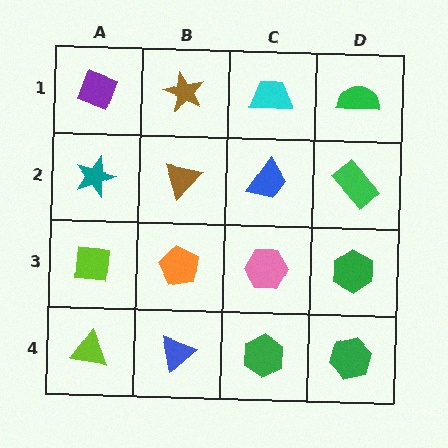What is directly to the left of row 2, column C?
A brown triangle.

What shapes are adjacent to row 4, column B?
An orange pentagon (row 3, column B), a lime triangle (row 4, column A), a green hexagon (row 4, column C).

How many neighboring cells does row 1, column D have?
2.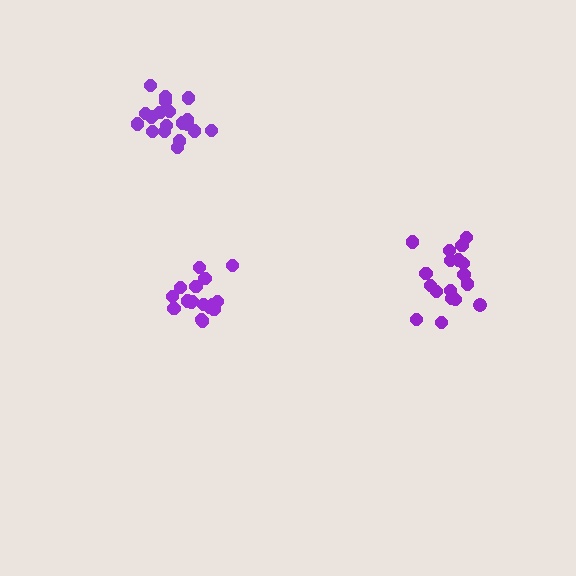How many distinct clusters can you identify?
There are 3 distinct clusters.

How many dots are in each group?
Group 1: 17 dots, Group 2: 18 dots, Group 3: 19 dots (54 total).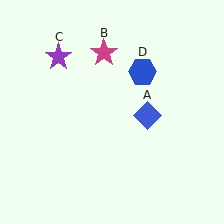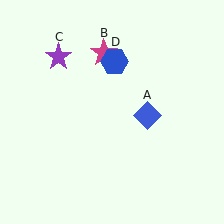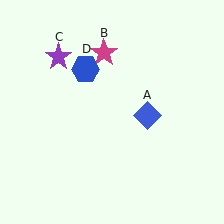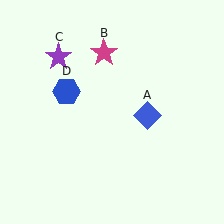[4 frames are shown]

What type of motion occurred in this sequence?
The blue hexagon (object D) rotated counterclockwise around the center of the scene.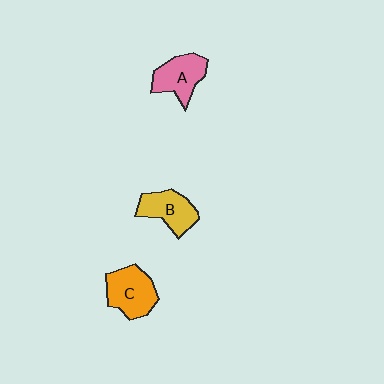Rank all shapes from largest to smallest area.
From largest to smallest: C (orange), A (pink), B (yellow).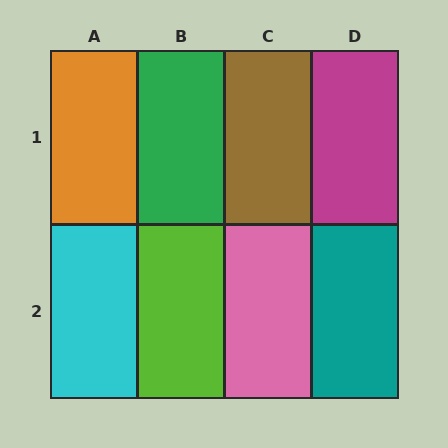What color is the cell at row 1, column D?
Magenta.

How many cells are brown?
1 cell is brown.